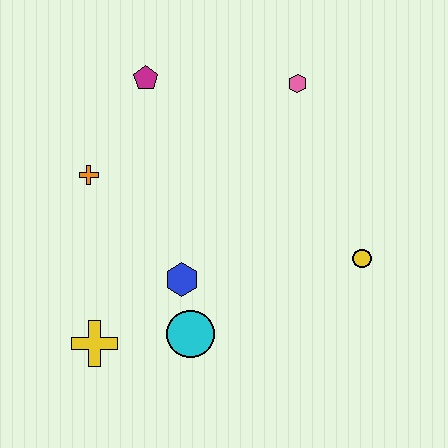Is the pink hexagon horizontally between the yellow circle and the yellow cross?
Yes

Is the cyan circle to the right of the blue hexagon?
Yes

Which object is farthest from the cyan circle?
The pink hexagon is farthest from the cyan circle.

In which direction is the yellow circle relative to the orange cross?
The yellow circle is to the right of the orange cross.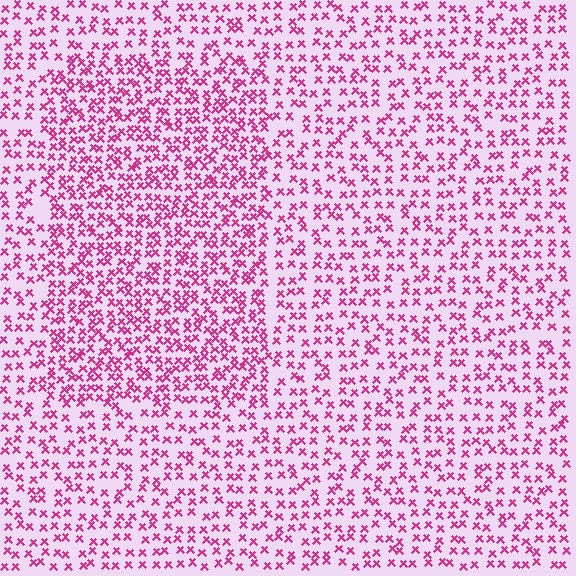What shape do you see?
I see a rectangle.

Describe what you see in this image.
The image contains small magenta elements arranged at two different densities. A rectangle-shaped region is visible where the elements are more densely packed than the surrounding area.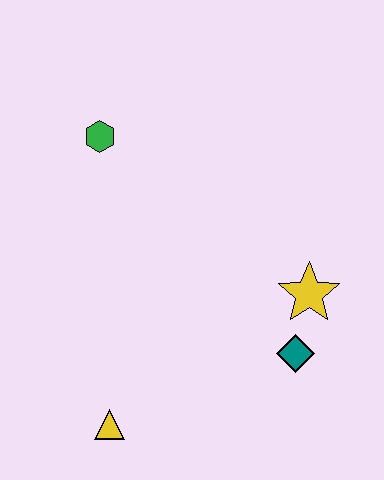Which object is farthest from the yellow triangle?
The green hexagon is farthest from the yellow triangle.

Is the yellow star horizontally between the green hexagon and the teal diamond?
No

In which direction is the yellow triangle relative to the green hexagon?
The yellow triangle is below the green hexagon.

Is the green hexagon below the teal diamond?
No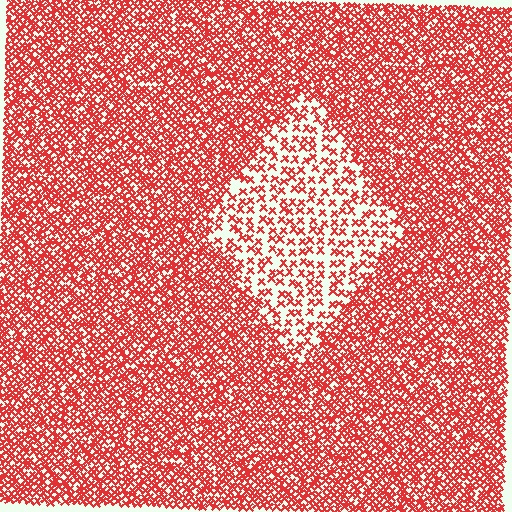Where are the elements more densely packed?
The elements are more densely packed outside the diamond boundary.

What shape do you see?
I see a diamond.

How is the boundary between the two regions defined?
The boundary is defined by a change in element density (approximately 2.3x ratio). All elements are the same color, size, and shape.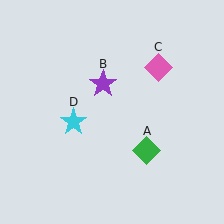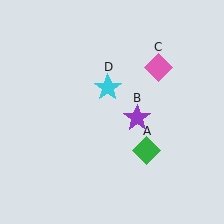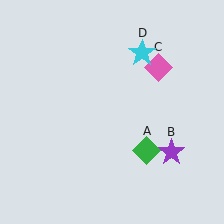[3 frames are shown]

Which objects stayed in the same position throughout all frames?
Green diamond (object A) and pink diamond (object C) remained stationary.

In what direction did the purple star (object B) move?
The purple star (object B) moved down and to the right.